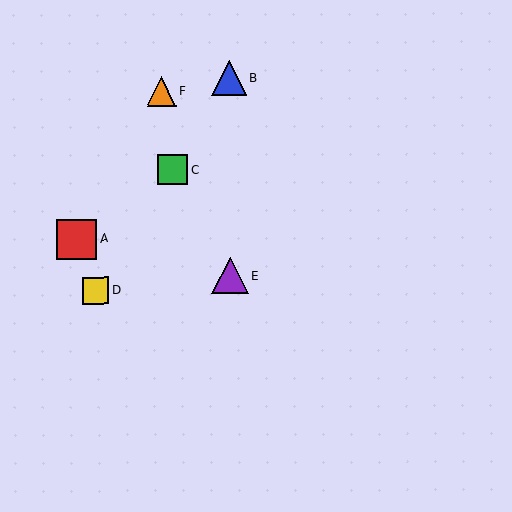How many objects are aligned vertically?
2 objects (B, E) are aligned vertically.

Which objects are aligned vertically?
Objects B, E are aligned vertically.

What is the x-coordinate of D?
Object D is at x≈96.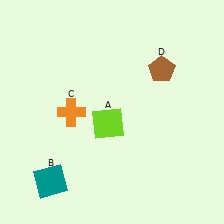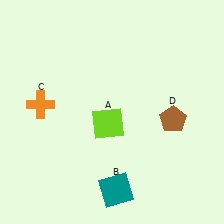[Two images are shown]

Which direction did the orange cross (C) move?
The orange cross (C) moved left.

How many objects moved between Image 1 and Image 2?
3 objects moved between the two images.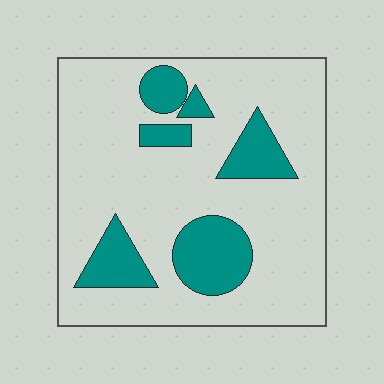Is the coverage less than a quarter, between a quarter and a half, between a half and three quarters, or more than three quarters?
Less than a quarter.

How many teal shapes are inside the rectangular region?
6.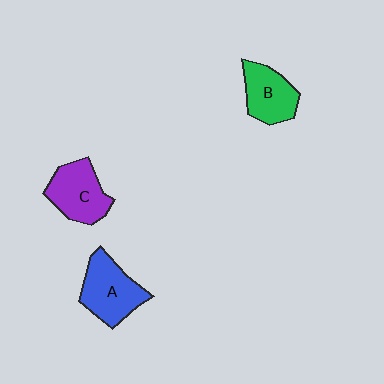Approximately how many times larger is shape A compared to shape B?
Approximately 1.2 times.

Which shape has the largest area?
Shape A (blue).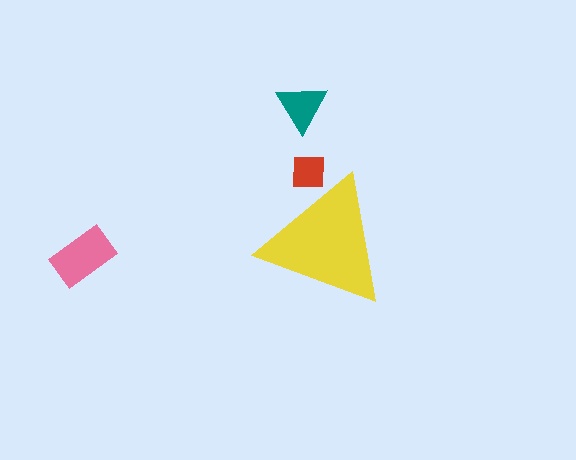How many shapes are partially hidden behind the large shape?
1 shape is partially hidden.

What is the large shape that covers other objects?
A yellow triangle.